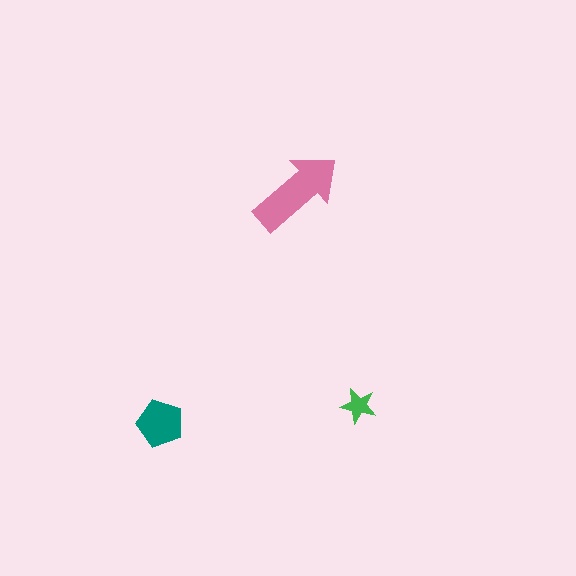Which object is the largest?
The pink arrow.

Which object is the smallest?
The green star.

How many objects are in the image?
There are 3 objects in the image.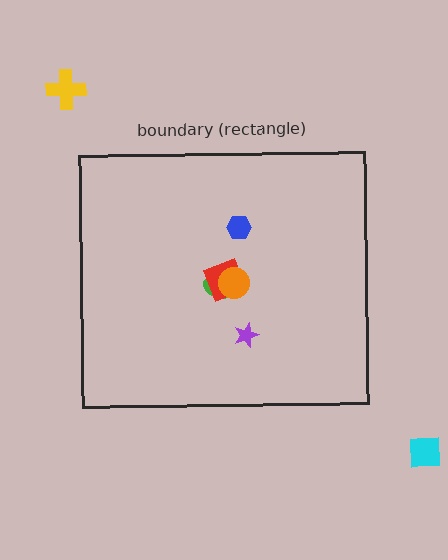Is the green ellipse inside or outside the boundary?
Inside.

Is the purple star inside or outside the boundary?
Inside.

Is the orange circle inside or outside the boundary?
Inside.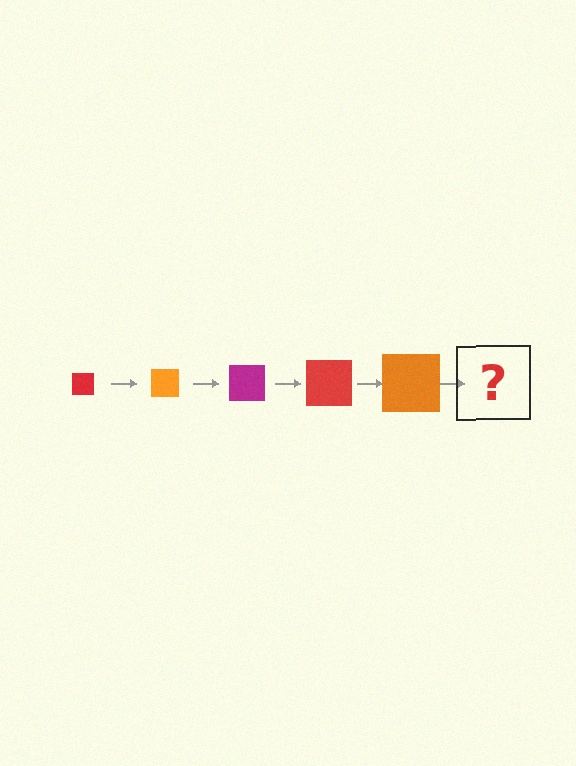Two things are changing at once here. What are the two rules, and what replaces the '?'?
The two rules are that the square grows larger each step and the color cycles through red, orange, and magenta. The '?' should be a magenta square, larger than the previous one.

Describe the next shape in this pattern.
It should be a magenta square, larger than the previous one.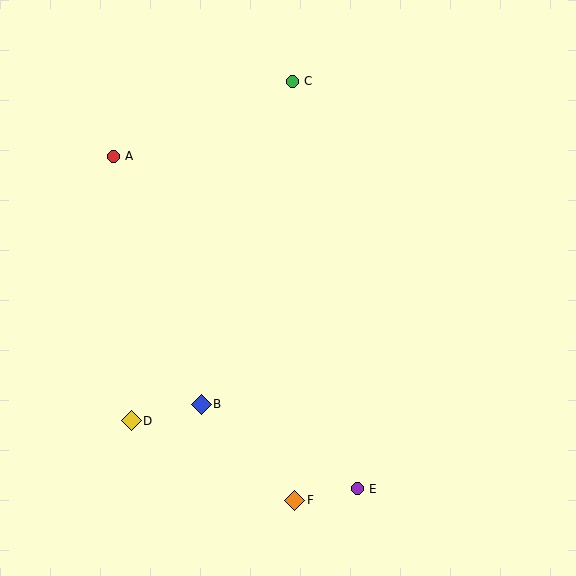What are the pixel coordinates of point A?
Point A is at (113, 156).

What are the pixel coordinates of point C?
Point C is at (292, 81).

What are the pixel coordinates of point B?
Point B is at (201, 404).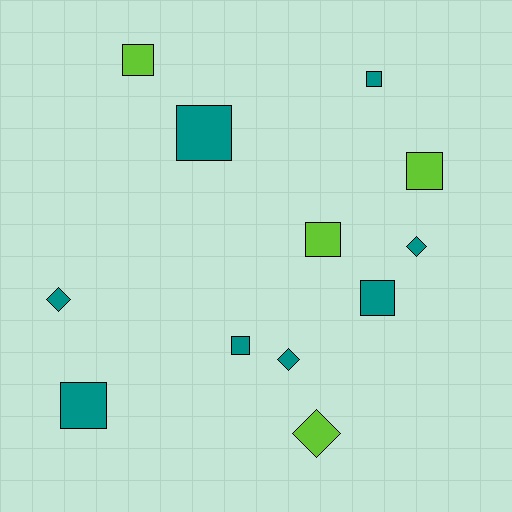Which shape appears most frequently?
Square, with 8 objects.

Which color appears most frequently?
Teal, with 8 objects.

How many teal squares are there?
There are 5 teal squares.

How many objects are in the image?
There are 12 objects.